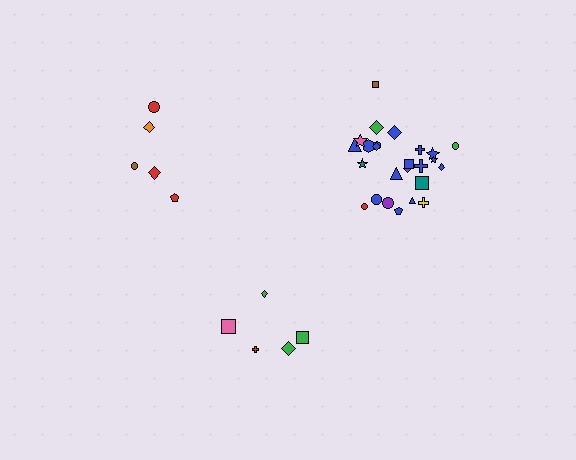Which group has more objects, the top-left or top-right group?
The top-right group.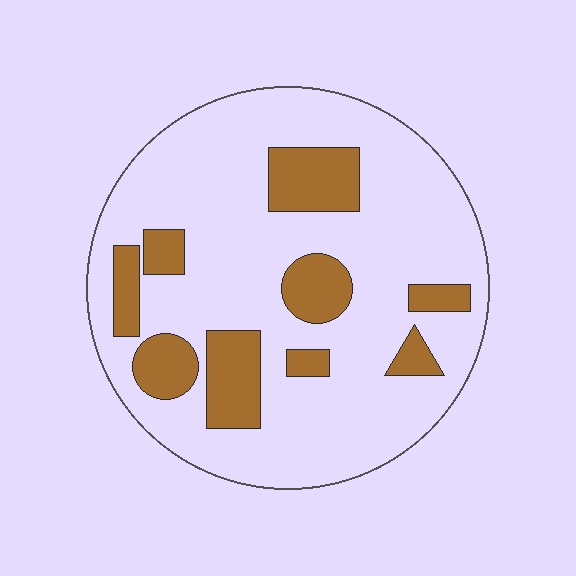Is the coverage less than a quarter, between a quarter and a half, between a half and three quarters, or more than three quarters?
Less than a quarter.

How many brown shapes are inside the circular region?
9.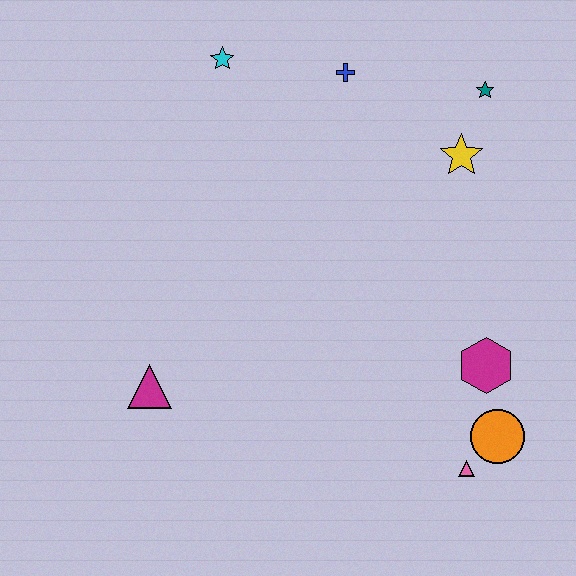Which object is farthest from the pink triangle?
The cyan star is farthest from the pink triangle.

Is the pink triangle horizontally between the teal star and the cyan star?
Yes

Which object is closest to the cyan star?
The blue cross is closest to the cyan star.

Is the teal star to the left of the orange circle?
Yes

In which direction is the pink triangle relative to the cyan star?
The pink triangle is below the cyan star.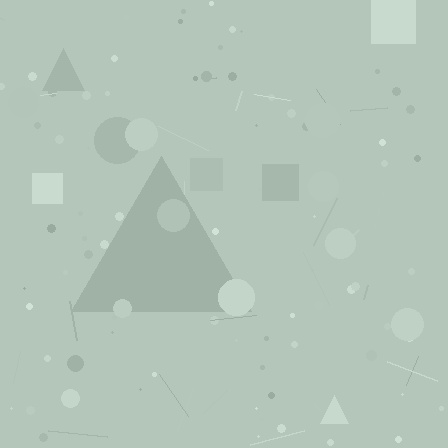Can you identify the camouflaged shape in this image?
The camouflaged shape is a triangle.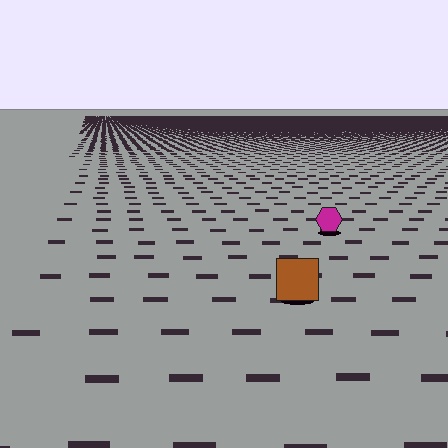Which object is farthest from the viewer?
The magenta hexagon is farthest from the viewer. It appears smaller and the ground texture around it is denser.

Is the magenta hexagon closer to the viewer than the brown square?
No. The brown square is closer — you can tell from the texture gradient: the ground texture is coarser near it.